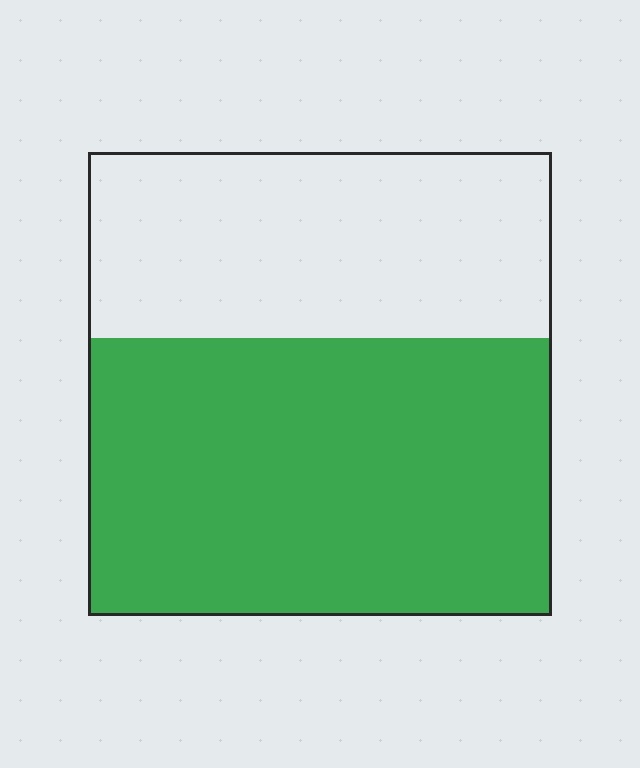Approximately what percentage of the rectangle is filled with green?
Approximately 60%.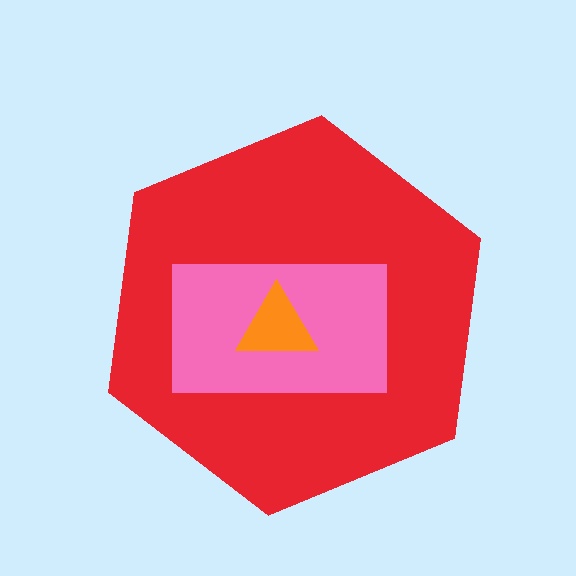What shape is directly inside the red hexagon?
The pink rectangle.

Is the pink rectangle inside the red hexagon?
Yes.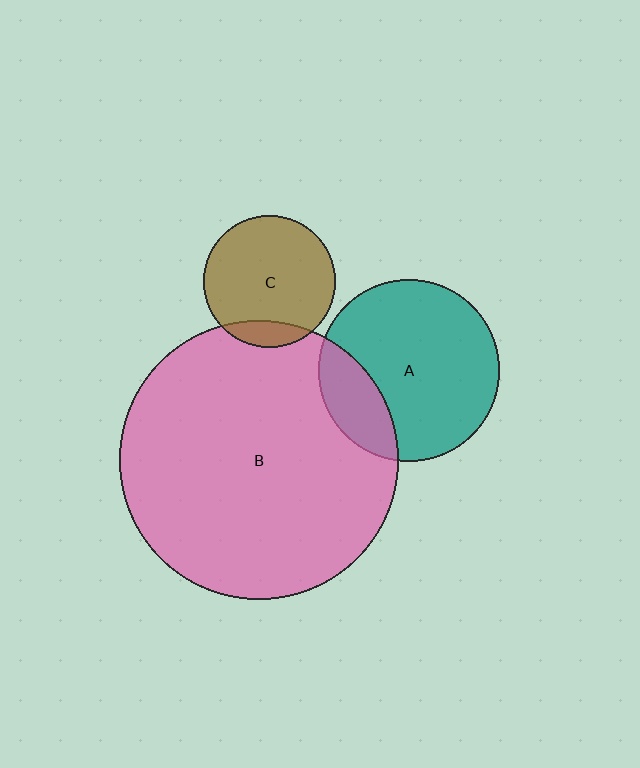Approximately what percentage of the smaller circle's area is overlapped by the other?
Approximately 10%.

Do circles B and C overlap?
Yes.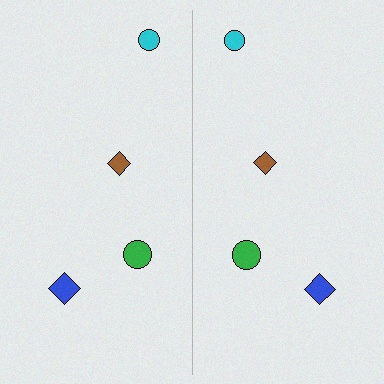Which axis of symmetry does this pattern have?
The pattern has a vertical axis of symmetry running through the center of the image.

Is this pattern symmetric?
Yes, this pattern has bilateral (reflection) symmetry.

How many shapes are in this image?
There are 8 shapes in this image.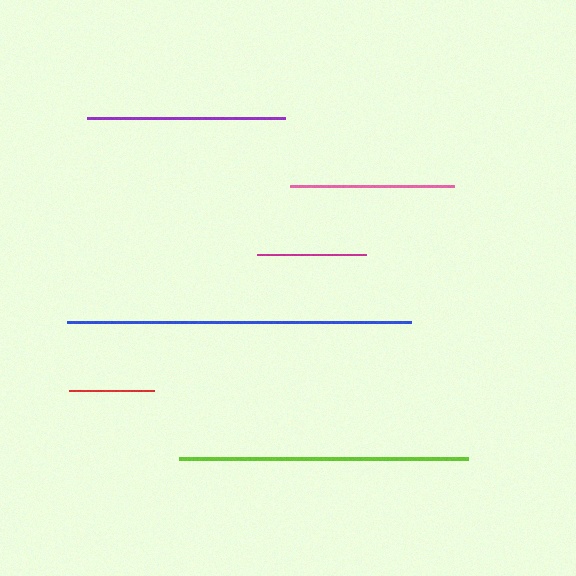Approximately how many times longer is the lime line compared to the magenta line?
The lime line is approximately 2.6 times the length of the magenta line.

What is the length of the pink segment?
The pink segment is approximately 163 pixels long.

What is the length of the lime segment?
The lime segment is approximately 289 pixels long.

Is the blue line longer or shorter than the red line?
The blue line is longer than the red line.